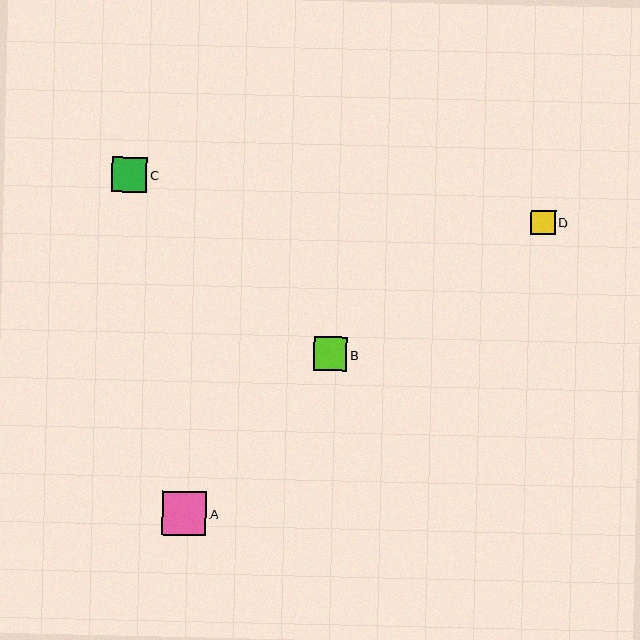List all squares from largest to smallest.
From largest to smallest: A, C, B, D.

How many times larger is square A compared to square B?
Square A is approximately 1.3 times the size of square B.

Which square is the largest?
Square A is the largest with a size of approximately 44 pixels.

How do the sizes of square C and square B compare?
Square C and square B are approximately the same size.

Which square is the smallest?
Square D is the smallest with a size of approximately 24 pixels.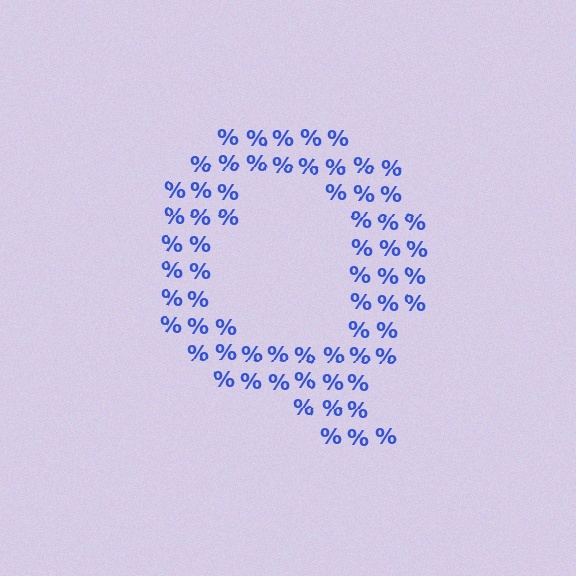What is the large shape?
The large shape is the letter Q.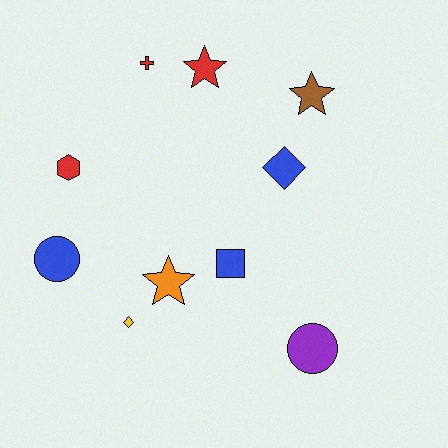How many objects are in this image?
There are 10 objects.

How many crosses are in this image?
There is 1 cross.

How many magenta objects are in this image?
There are no magenta objects.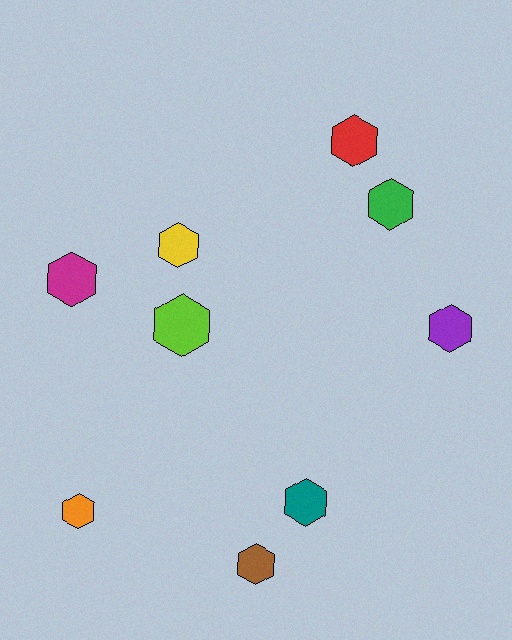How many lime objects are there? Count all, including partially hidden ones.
There is 1 lime object.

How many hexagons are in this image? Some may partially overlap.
There are 9 hexagons.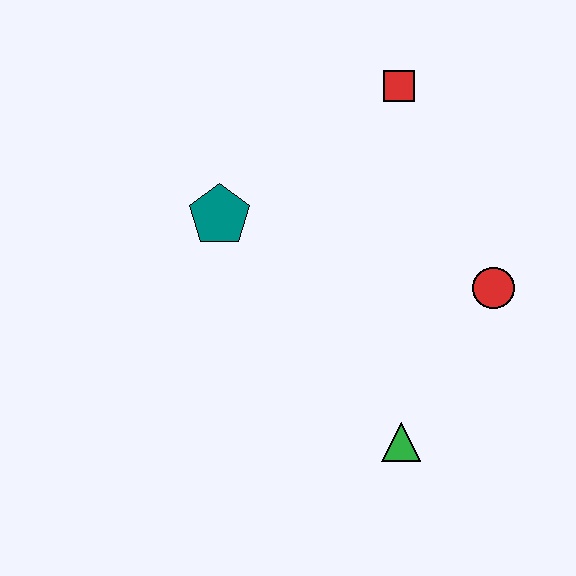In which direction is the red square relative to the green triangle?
The red square is above the green triangle.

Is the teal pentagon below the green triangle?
No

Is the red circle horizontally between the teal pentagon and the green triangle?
No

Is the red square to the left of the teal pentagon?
No